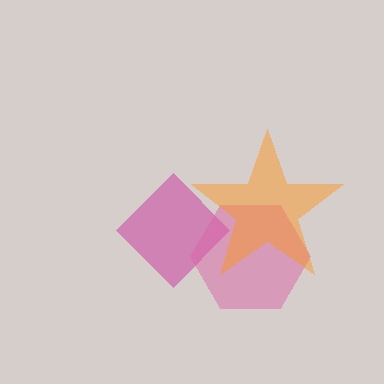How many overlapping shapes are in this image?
There are 3 overlapping shapes in the image.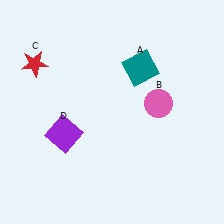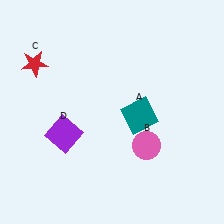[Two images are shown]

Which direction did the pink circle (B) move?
The pink circle (B) moved down.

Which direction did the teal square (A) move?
The teal square (A) moved down.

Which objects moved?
The objects that moved are: the teal square (A), the pink circle (B).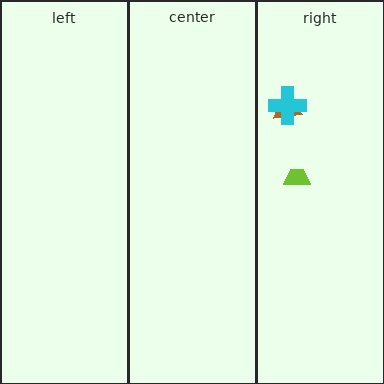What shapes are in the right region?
The brown triangle, the lime trapezoid, the cyan cross.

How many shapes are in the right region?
3.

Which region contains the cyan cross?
The right region.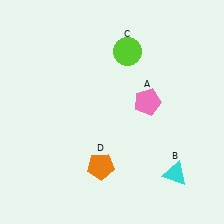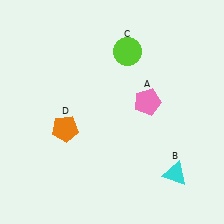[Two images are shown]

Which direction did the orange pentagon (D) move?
The orange pentagon (D) moved up.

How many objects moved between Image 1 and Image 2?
1 object moved between the two images.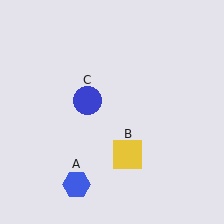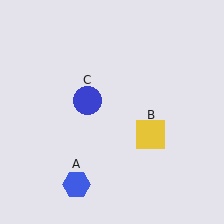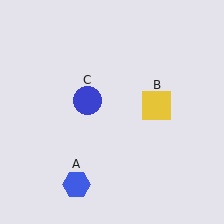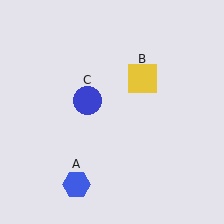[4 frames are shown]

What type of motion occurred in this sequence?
The yellow square (object B) rotated counterclockwise around the center of the scene.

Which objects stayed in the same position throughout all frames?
Blue hexagon (object A) and blue circle (object C) remained stationary.